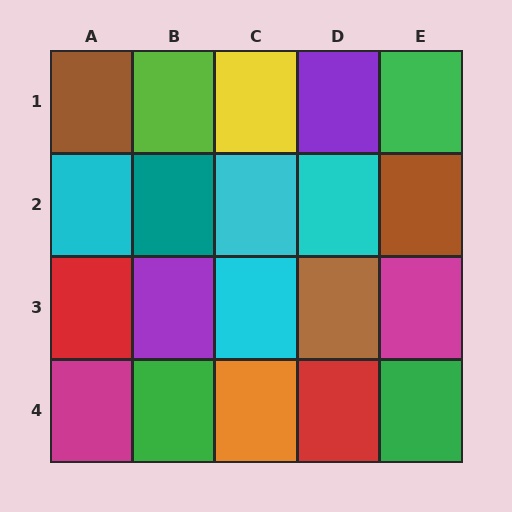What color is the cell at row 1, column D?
Purple.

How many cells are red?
2 cells are red.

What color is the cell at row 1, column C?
Yellow.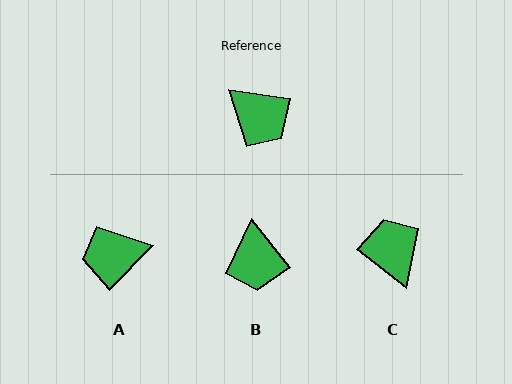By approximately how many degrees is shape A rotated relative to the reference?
Approximately 127 degrees clockwise.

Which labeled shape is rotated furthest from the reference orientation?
C, about 151 degrees away.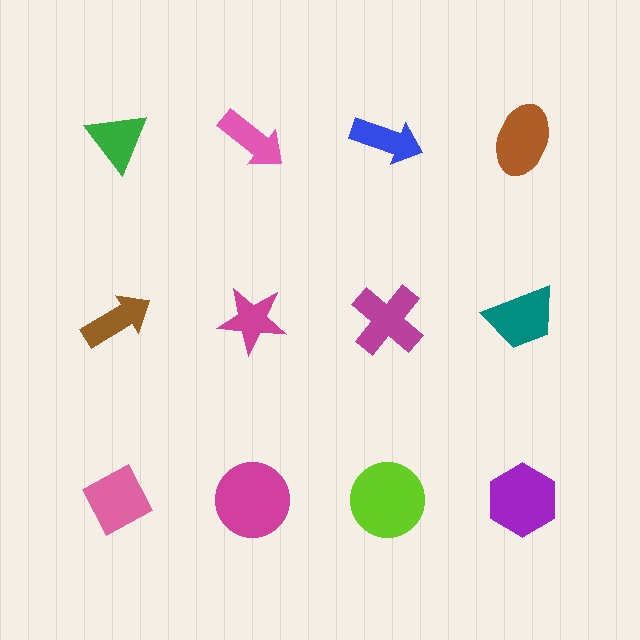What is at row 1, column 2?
A pink arrow.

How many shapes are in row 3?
4 shapes.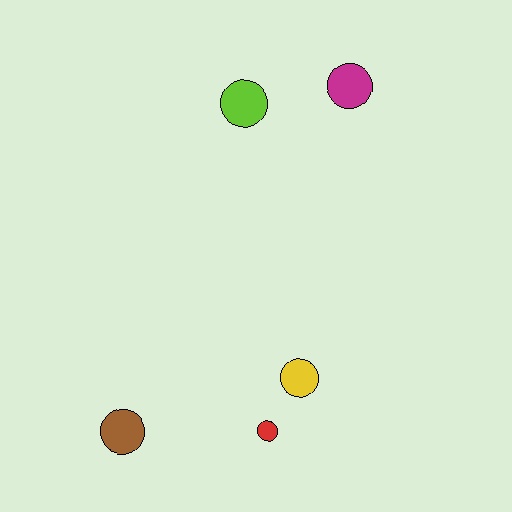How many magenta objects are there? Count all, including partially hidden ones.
There is 1 magenta object.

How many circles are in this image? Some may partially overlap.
There are 5 circles.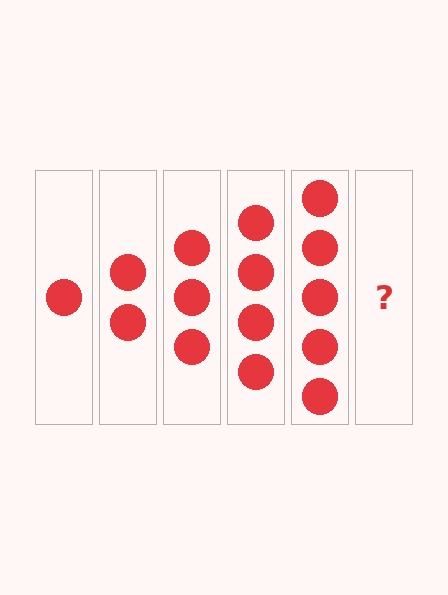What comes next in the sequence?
The next element should be 6 circles.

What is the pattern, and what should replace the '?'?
The pattern is that each step adds one more circle. The '?' should be 6 circles.